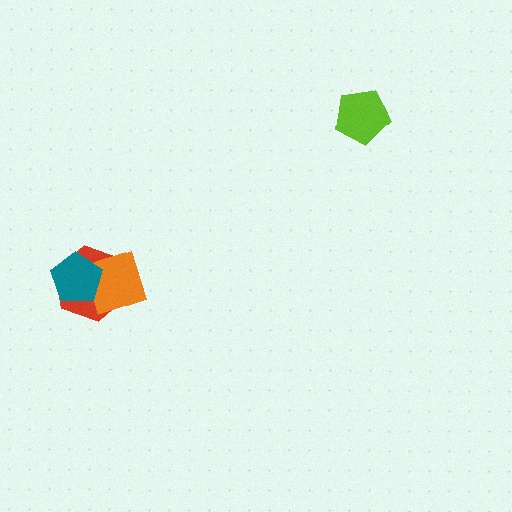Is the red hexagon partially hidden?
Yes, it is partially covered by another shape.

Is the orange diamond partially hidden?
Yes, it is partially covered by another shape.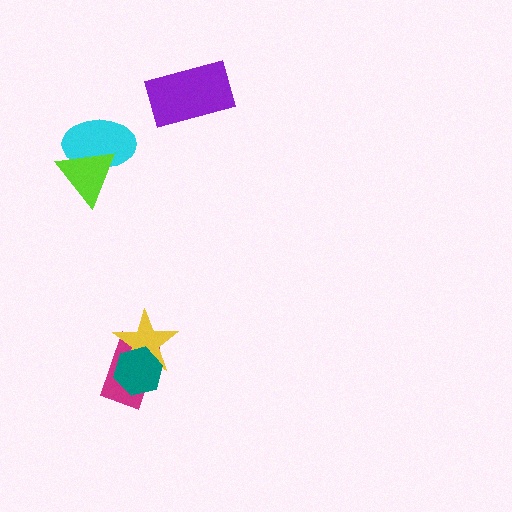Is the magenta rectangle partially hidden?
Yes, it is partially covered by another shape.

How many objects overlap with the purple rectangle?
0 objects overlap with the purple rectangle.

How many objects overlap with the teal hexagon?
2 objects overlap with the teal hexagon.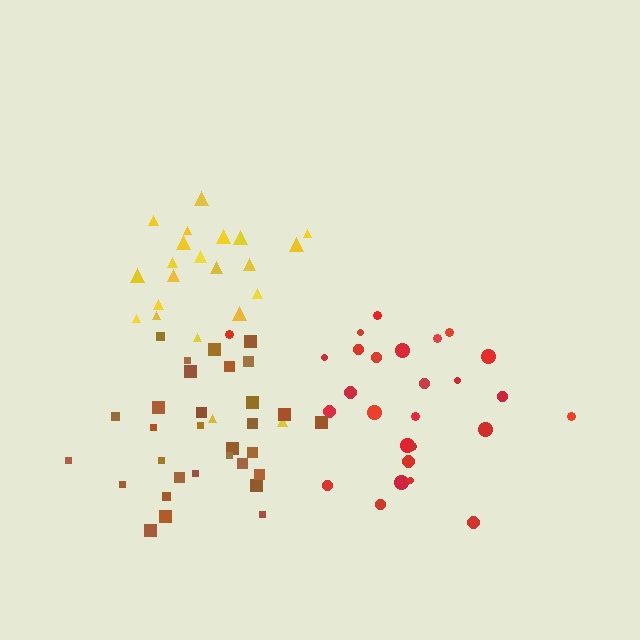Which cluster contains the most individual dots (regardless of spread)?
Brown (31).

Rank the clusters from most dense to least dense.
brown, yellow, red.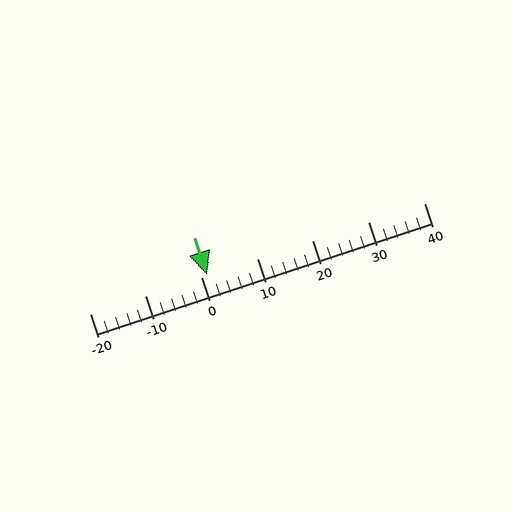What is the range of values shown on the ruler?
The ruler shows values from -20 to 40.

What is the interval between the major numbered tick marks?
The major tick marks are spaced 10 units apart.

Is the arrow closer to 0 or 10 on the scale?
The arrow is closer to 0.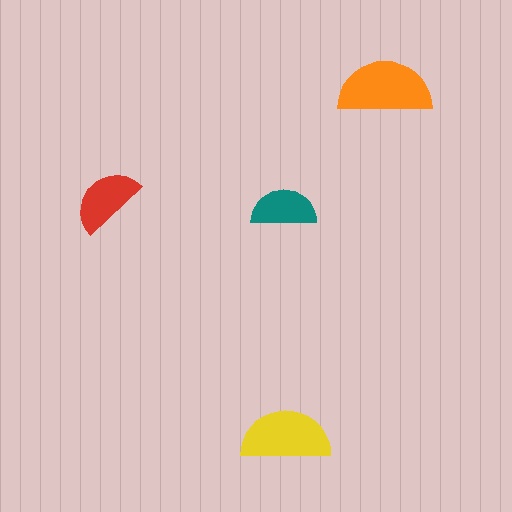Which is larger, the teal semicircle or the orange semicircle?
The orange one.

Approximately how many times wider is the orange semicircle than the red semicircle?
About 1.5 times wider.